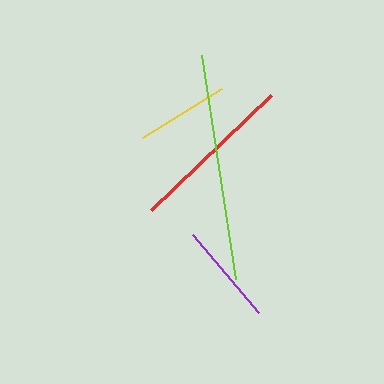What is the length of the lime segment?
The lime segment is approximately 226 pixels long.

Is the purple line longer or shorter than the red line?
The red line is longer than the purple line.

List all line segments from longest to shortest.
From longest to shortest: lime, red, purple, yellow.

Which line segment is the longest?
The lime line is the longest at approximately 226 pixels.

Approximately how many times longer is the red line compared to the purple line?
The red line is approximately 1.6 times the length of the purple line.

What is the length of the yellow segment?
The yellow segment is approximately 93 pixels long.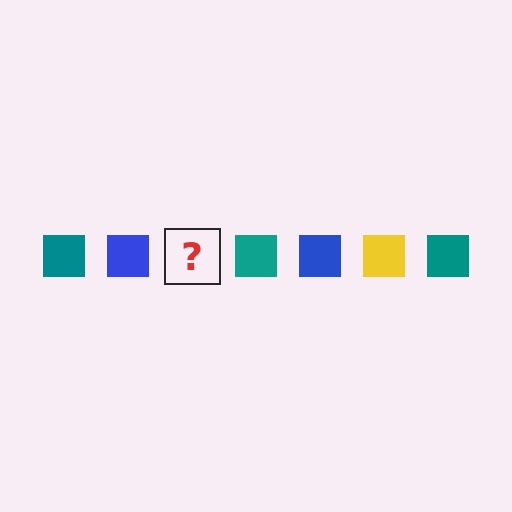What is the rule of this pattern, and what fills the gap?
The rule is that the pattern cycles through teal, blue, yellow squares. The gap should be filled with a yellow square.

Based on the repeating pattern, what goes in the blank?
The blank should be a yellow square.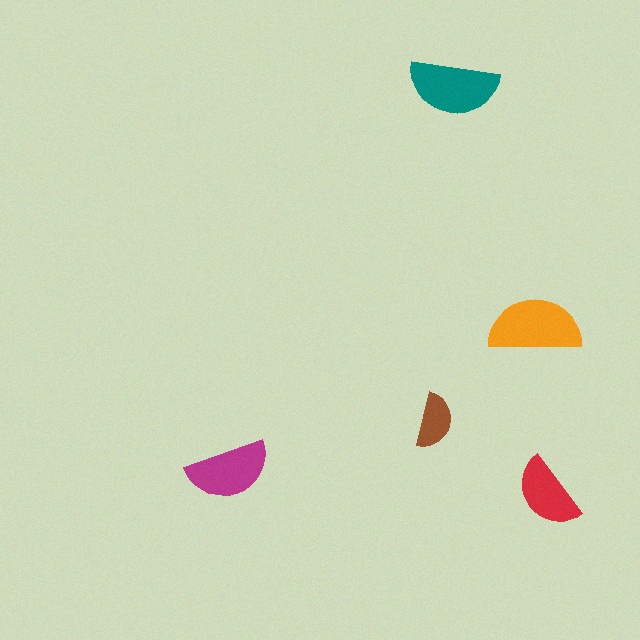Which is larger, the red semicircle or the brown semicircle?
The red one.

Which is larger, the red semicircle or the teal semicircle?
The teal one.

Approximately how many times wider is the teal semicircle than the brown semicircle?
About 1.5 times wider.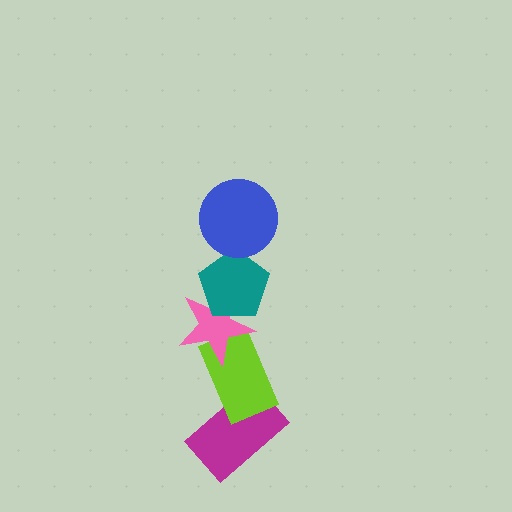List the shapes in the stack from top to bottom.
From top to bottom: the blue circle, the teal pentagon, the pink star, the lime rectangle, the magenta rectangle.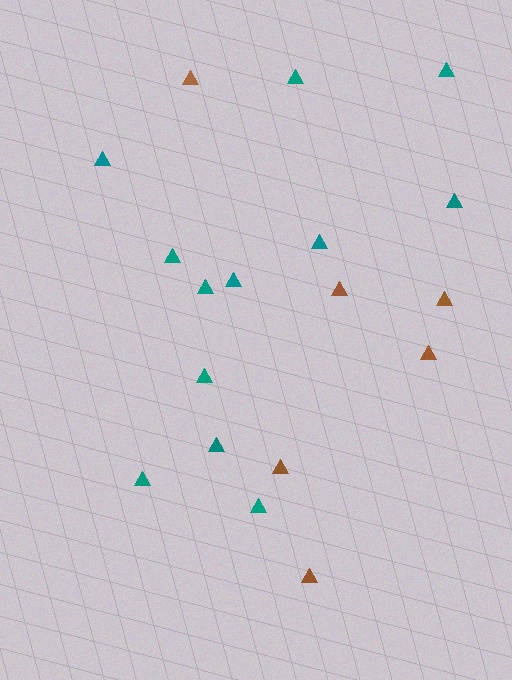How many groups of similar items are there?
There are 2 groups: one group of brown triangles (6) and one group of teal triangles (12).